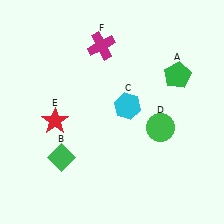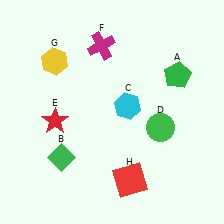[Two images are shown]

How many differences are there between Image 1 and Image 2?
There are 2 differences between the two images.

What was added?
A yellow hexagon (G), a red square (H) were added in Image 2.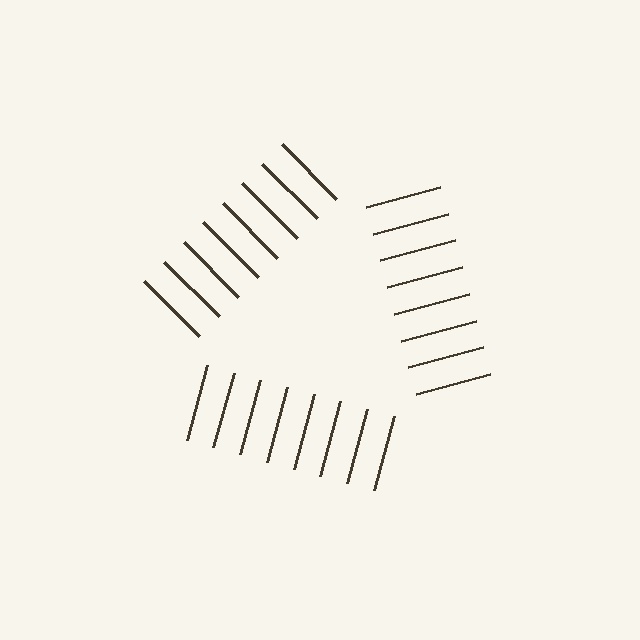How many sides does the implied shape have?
3 sides — the line-ends trace a triangle.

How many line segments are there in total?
24 — 8 along each of the 3 edges.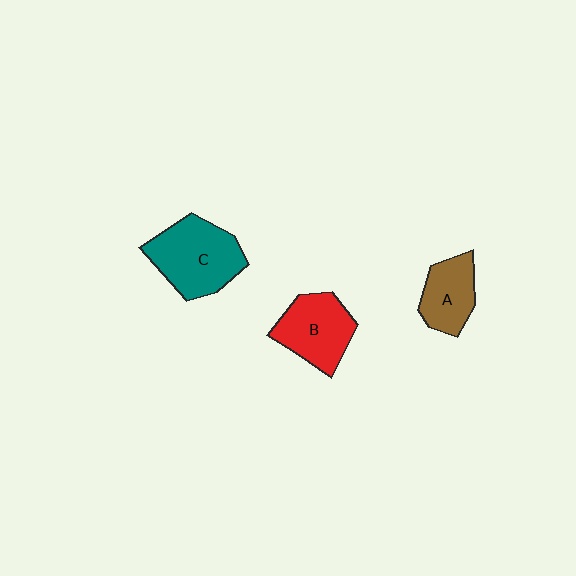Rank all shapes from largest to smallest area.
From largest to smallest: C (teal), B (red), A (brown).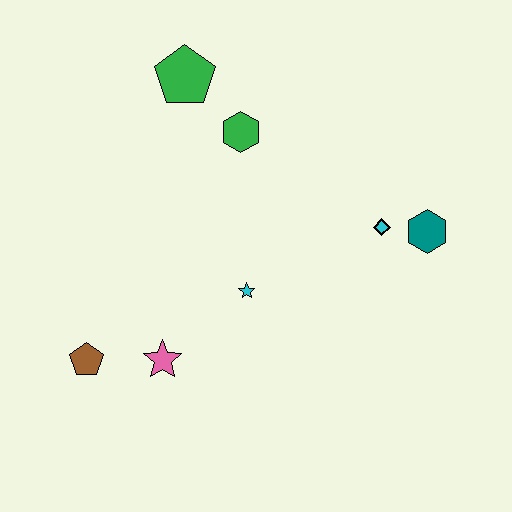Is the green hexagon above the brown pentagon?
Yes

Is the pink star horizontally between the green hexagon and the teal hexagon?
No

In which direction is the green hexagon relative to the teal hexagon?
The green hexagon is to the left of the teal hexagon.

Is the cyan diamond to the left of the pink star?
No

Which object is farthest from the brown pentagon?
The teal hexagon is farthest from the brown pentagon.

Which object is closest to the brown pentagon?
The pink star is closest to the brown pentagon.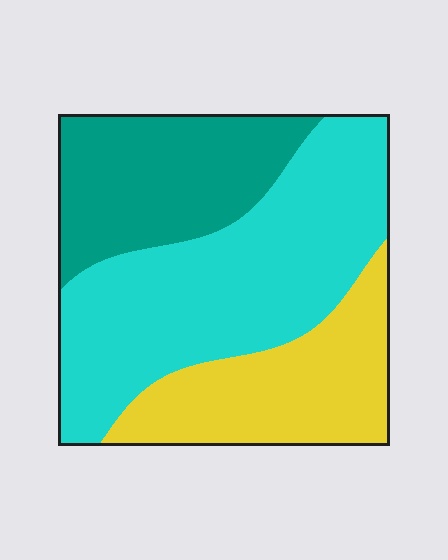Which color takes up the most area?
Cyan, at roughly 45%.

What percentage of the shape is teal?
Teal covers 27% of the shape.